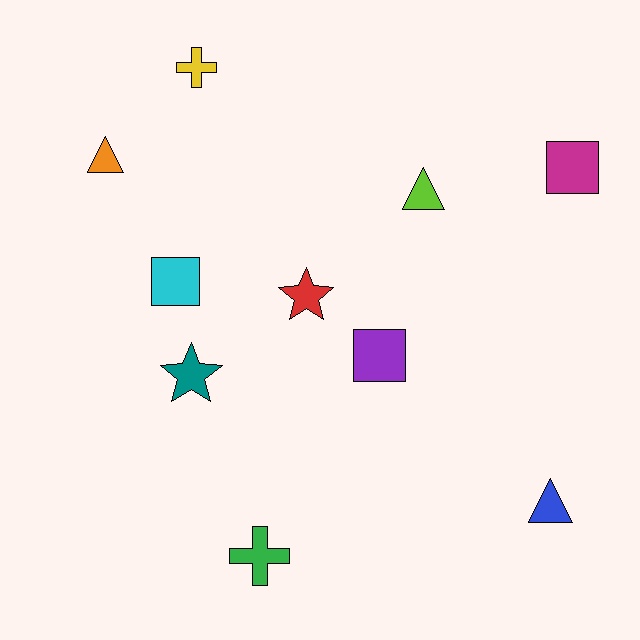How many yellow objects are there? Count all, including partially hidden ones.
There is 1 yellow object.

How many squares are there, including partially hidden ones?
There are 3 squares.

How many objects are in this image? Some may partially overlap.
There are 10 objects.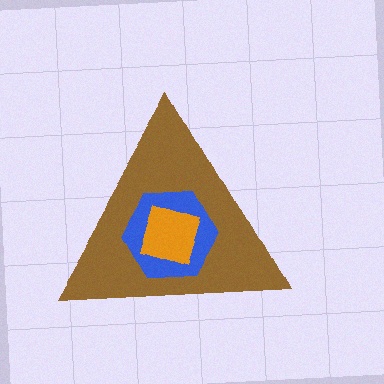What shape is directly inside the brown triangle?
The blue hexagon.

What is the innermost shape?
The orange square.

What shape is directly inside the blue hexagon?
The orange square.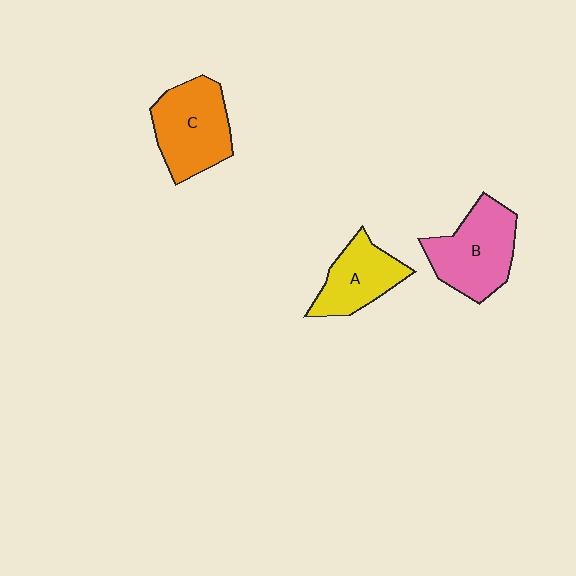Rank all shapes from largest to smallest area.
From largest to smallest: C (orange), B (pink), A (yellow).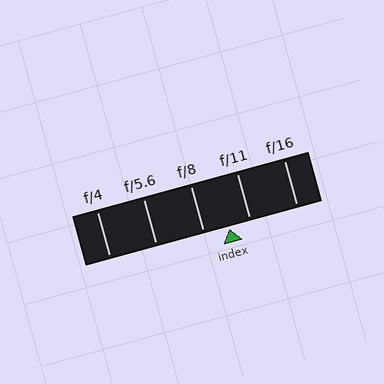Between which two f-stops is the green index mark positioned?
The index mark is between f/8 and f/11.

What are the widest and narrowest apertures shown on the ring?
The widest aperture shown is f/4 and the narrowest is f/16.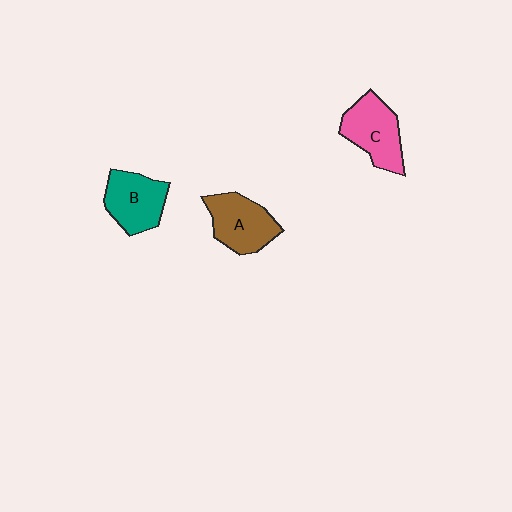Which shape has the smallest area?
Shape B (teal).